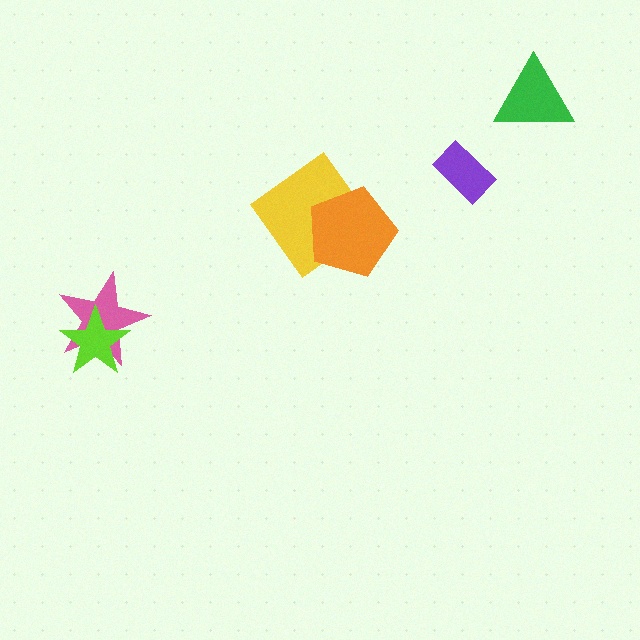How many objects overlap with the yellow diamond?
1 object overlaps with the yellow diamond.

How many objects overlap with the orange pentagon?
1 object overlaps with the orange pentagon.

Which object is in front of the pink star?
The lime star is in front of the pink star.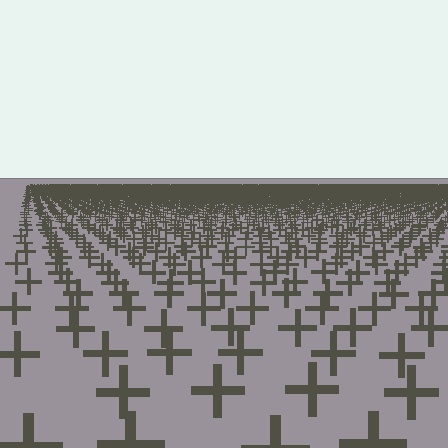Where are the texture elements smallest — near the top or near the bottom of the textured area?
Near the top.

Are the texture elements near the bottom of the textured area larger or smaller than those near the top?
Larger. Near the bottom, elements are closer to the viewer and appear at a bigger on-screen size.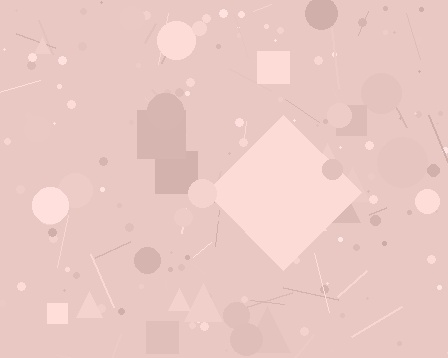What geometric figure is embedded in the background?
A diamond is embedded in the background.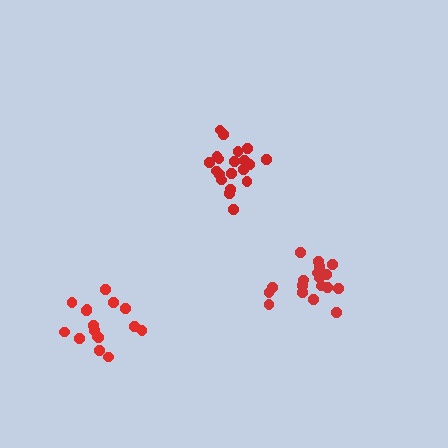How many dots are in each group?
Group 1: 20 dots, Group 2: 18 dots, Group 3: 16 dots (54 total).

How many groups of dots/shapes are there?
There are 3 groups.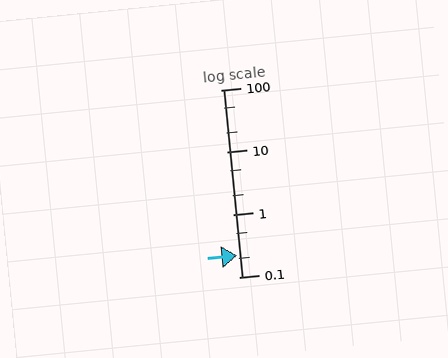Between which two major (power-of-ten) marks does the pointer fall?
The pointer is between 0.1 and 1.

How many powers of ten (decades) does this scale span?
The scale spans 3 decades, from 0.1 to 100.